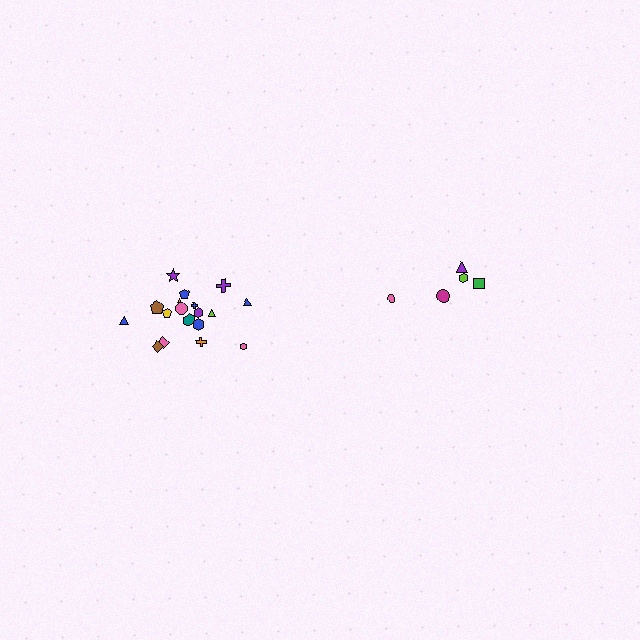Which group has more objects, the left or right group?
The left group.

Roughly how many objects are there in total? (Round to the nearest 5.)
Roughly 25 objects in total.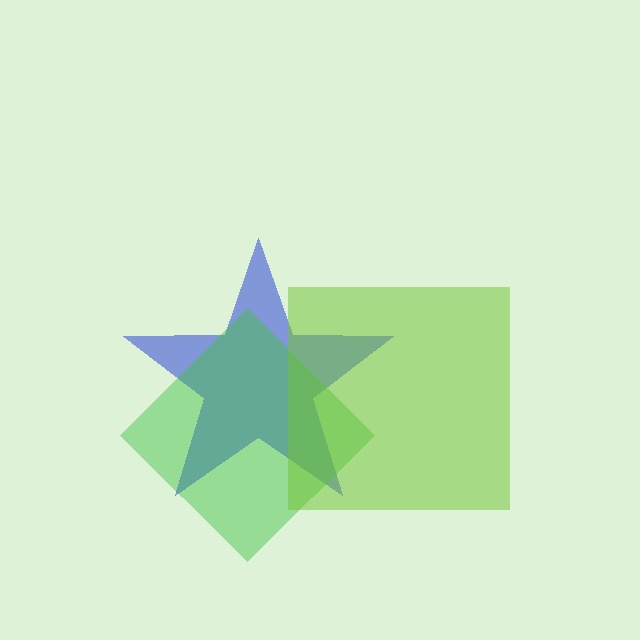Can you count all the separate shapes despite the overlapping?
Yes, there are 3 separate shapes.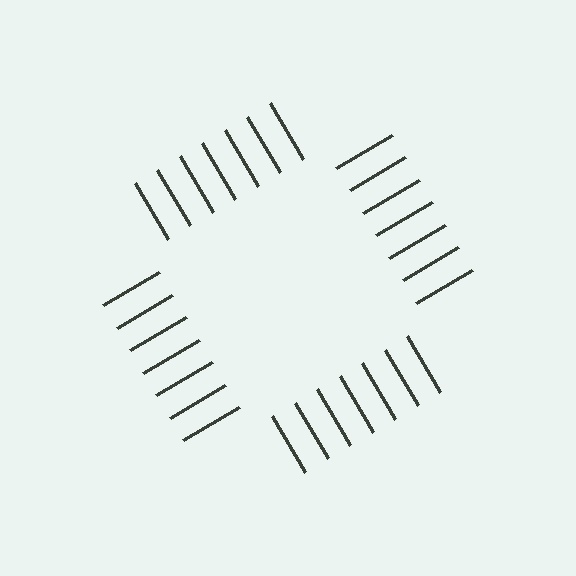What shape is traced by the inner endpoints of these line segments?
An illusory square — the line segments terminate on its edges but no continuous stroke is drawn.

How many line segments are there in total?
28 — 7 along each of the 4 edges.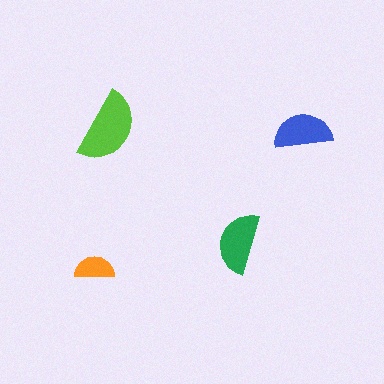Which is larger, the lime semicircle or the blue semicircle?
The lime one.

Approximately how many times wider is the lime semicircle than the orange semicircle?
About 2 times wider.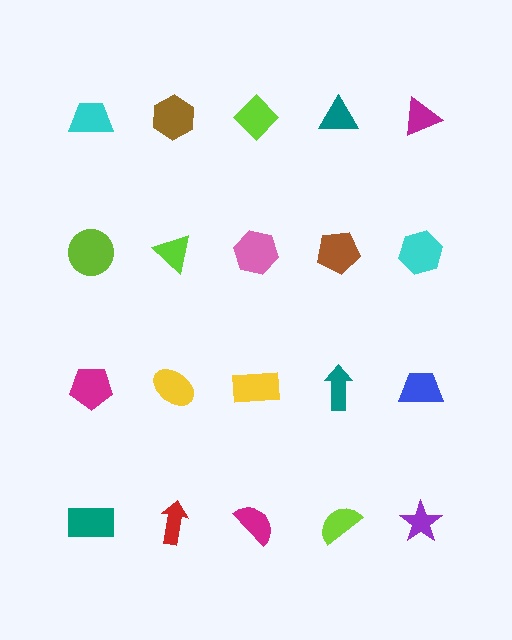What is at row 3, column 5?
A blue trapezoid.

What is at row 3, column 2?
A yellow ellipse.